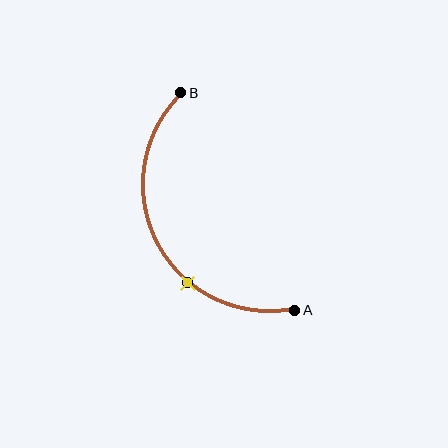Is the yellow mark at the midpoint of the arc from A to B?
No. The yellow mark lies on the arc but is closer to endpoint A. The arc midpoint would be at the point on the curve equidistant along the arc from both A and B.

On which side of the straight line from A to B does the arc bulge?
The arc bulges to the left of the straight line connecting A and B.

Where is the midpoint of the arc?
The arc midpoint is the point on the curve farthest from the straight line joining A and B. It sits to the left of that line.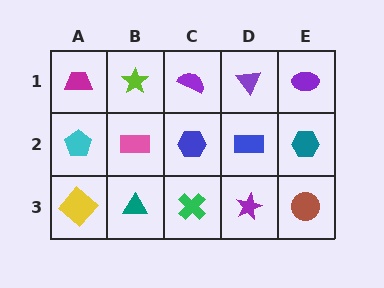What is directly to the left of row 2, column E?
A blue rectangle.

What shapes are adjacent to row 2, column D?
A purple triangle (row 1, column D), a purple star (row 3, column D), a blue hexagon (row 2, column C), a teal hexagon (row 2, column E).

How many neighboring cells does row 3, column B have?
3.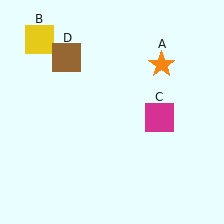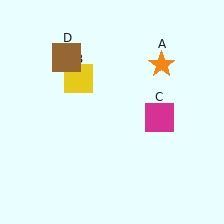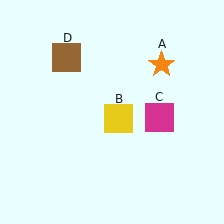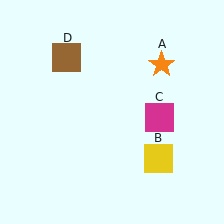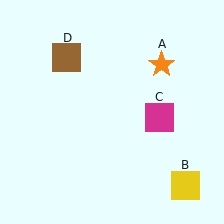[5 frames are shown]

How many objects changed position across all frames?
1 object changed position: yellow square (object B).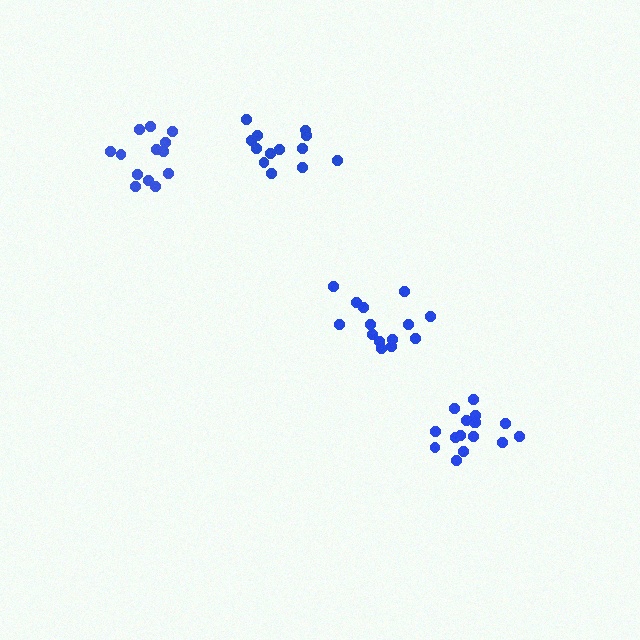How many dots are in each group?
Group 1: 13 dots, Group 2: 13 dots, Group 3: 16 dots, Group 4: 14 dots (56 total).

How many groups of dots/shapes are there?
There are 4 groups.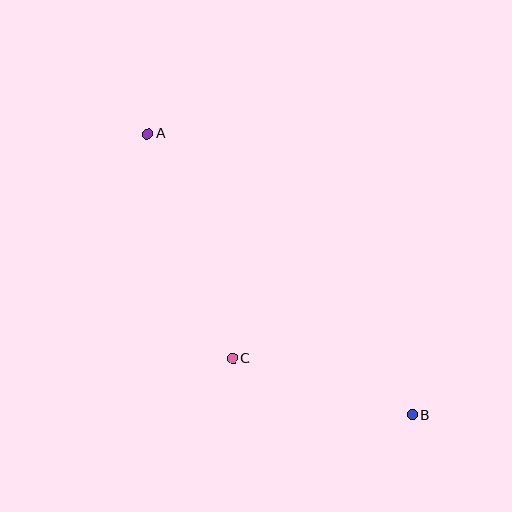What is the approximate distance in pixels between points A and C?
The distance between A and C is approximately 240 pixels.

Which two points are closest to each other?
Points B and C are closest to each other.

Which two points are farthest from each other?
Points A and B are farthest from each other.